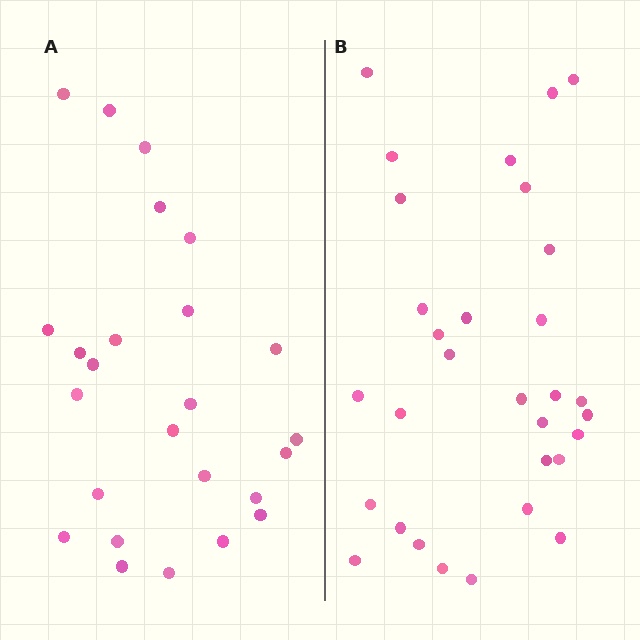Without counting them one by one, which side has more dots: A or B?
Region B (the right region) has more dots.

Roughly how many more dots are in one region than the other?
Region B has about 6 more dots than region A.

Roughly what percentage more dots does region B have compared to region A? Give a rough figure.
About 25% more.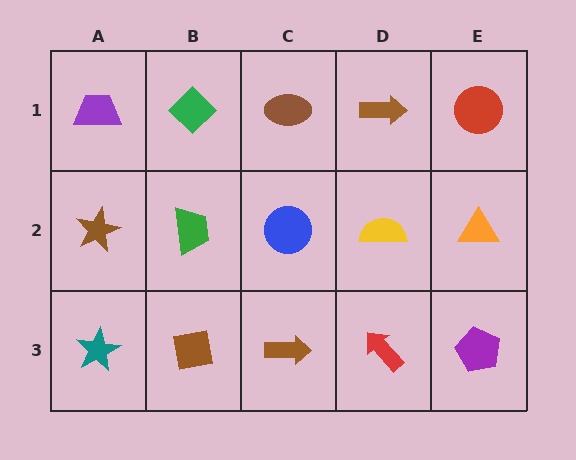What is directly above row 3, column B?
A green trapezoid.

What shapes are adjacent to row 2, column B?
A green diamond (row 1, column B), a brown square (row 3, column B), a brown star (row 2, column A), a blue circle (row 2, column C).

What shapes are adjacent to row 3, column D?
A yellow semicircle (row 2, column D), a brown arrow (row 3, column C), a purple pentagon (row 3, column E).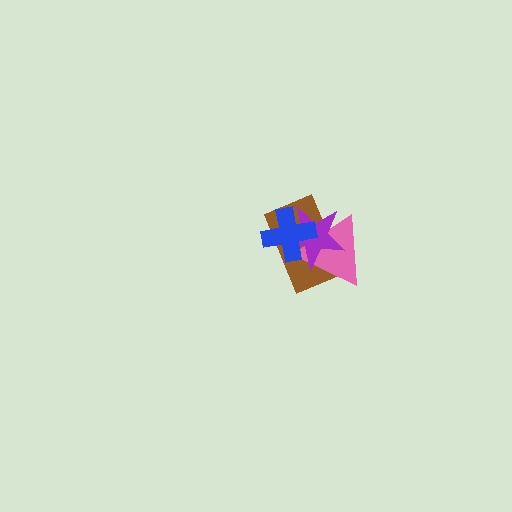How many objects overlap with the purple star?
3 objects overlap with the purple star.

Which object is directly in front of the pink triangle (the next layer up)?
The purple star is directly in front of the pink triangle.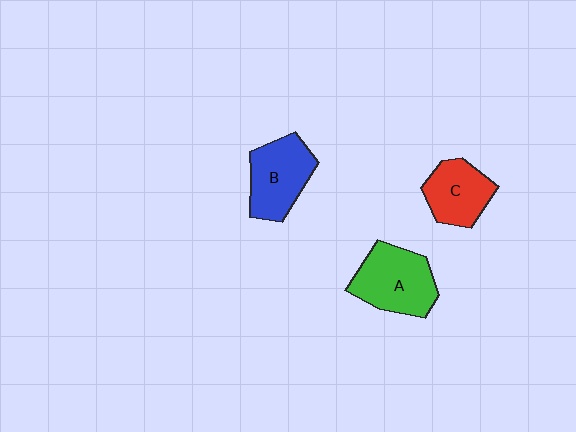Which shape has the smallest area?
Shape C (red).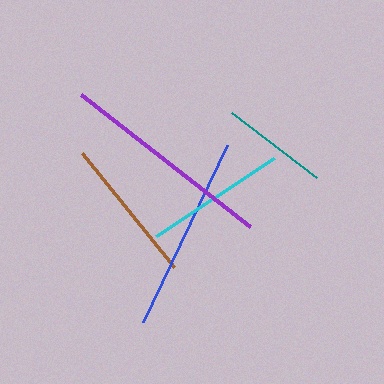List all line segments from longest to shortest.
From longest to shortest: purple, blue, brown, cyan, teal.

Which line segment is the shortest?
The teal line is the shortest at approximately 107 pixels.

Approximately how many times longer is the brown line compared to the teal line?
The brown line is approximately 1.4 times the length of the teal line.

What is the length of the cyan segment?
The cyan segment is approximately 141 pixels long.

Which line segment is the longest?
The purple line is the longest at approximately 215 pixels.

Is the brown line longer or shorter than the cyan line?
The brown line is longer than the cyan line.